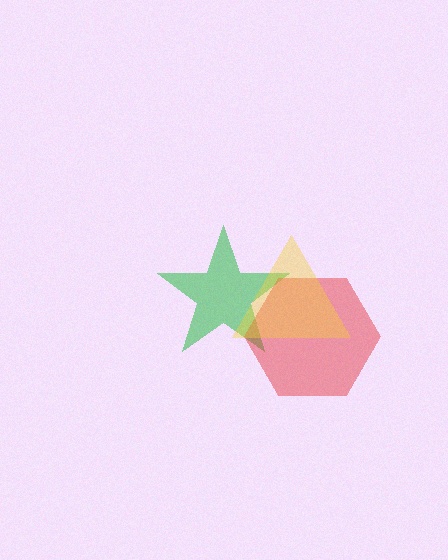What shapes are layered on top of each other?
The layered shapes are: a green star, a red hexagon, a yellow triangle.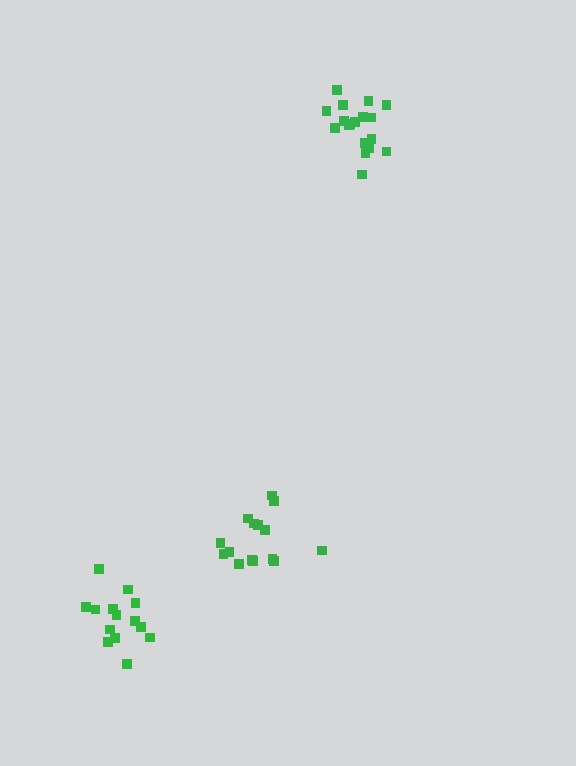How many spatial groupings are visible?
There are 3 spatial groupings.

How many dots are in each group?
Group 1: 14 dots, Group 2: 18 dots, Group 3: 15 dots (47 total).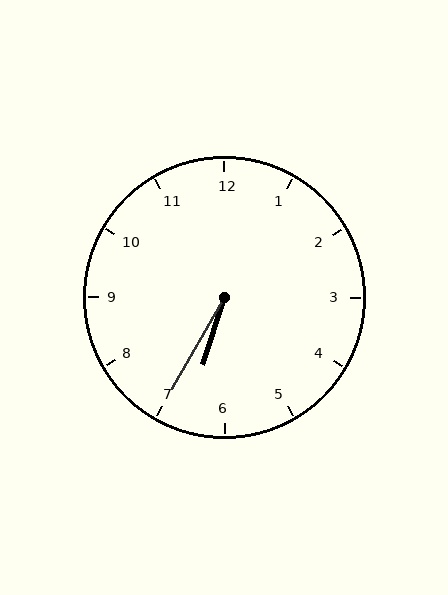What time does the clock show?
6:35.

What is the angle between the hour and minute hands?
Approximately 12 degrees.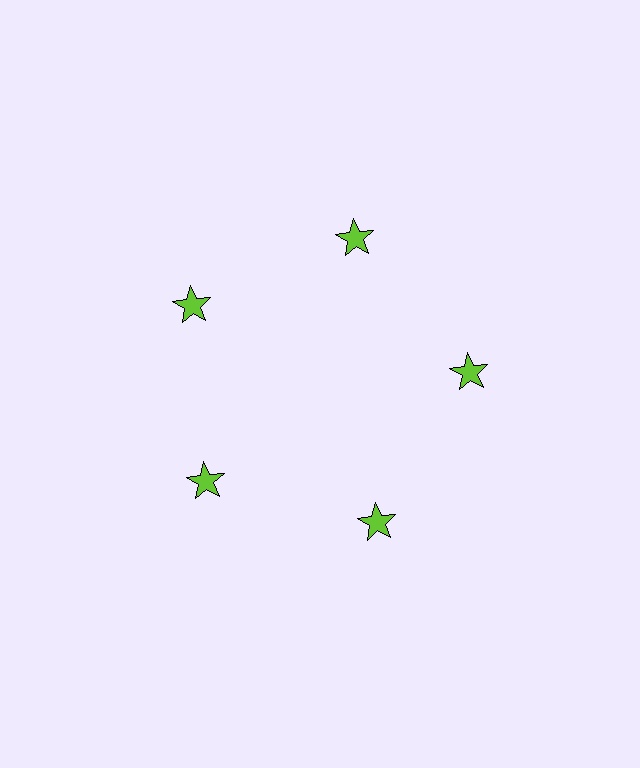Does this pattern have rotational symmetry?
Yes, this pattern has 5-fold rotational symmetry. It looks the same after rotating 72 degrees around the center.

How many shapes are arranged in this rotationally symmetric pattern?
There are 5 shapes, arranged in 5 groups of 1.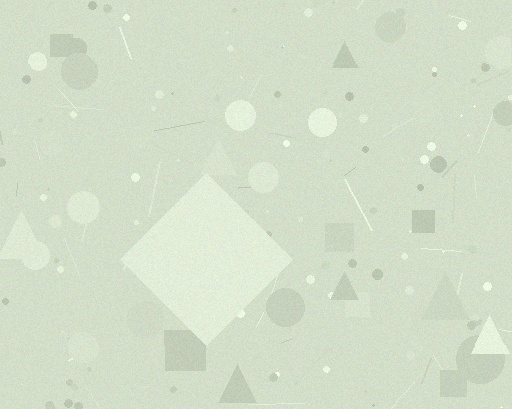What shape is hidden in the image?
A diamond is hidden in the image.